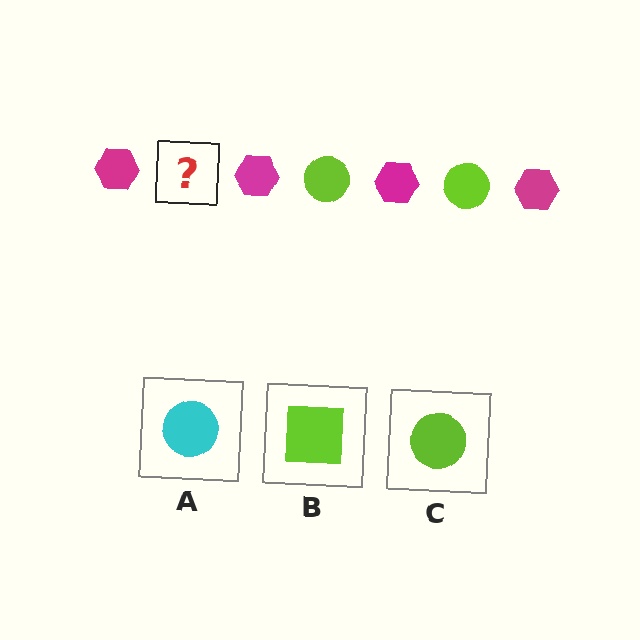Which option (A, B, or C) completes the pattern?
C.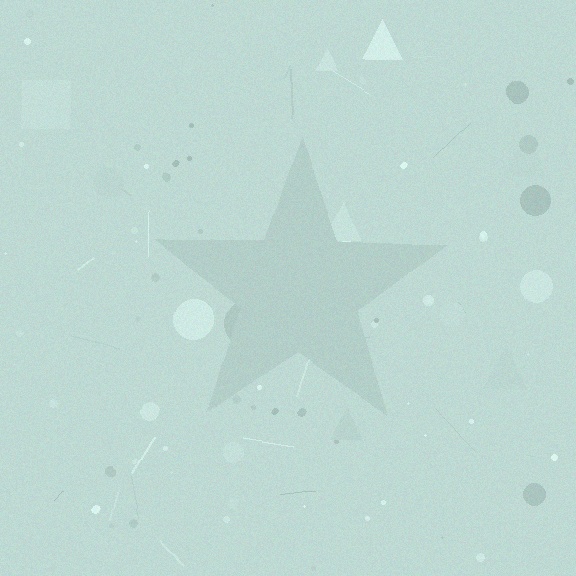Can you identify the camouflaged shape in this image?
The camouflaged shape is a star.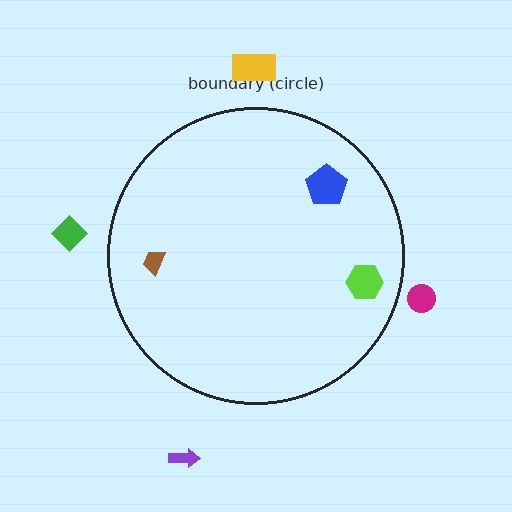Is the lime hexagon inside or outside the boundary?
Inside.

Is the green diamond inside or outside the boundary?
Outside.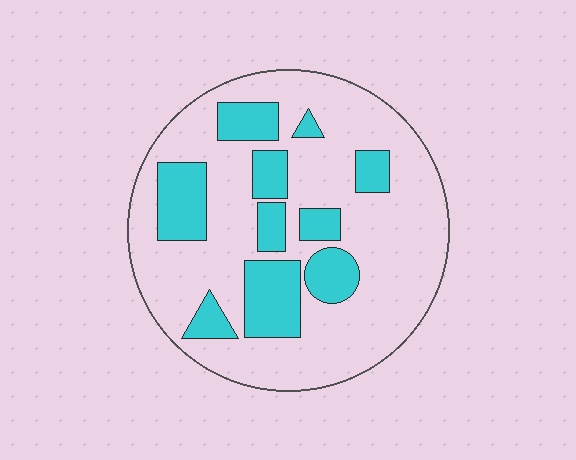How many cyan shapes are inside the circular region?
10.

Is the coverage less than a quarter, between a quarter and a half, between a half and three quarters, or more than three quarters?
Between a quarter and a half.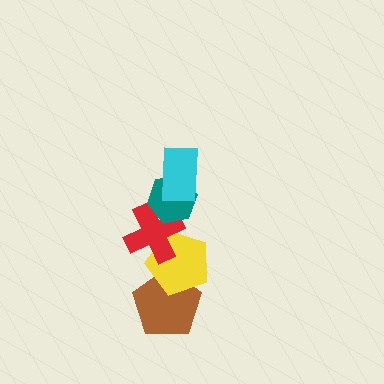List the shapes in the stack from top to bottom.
From top to bottom: the cyan rectangle, the teal hexagon, the red cross, the yellow pentagon, the brown pentagon.